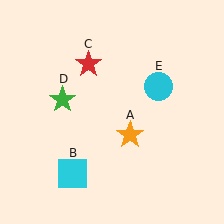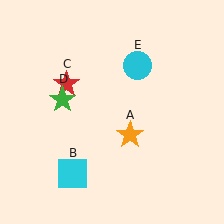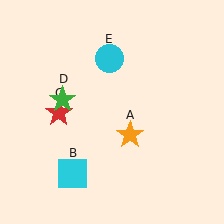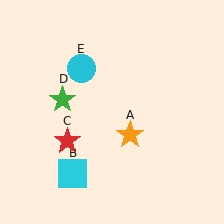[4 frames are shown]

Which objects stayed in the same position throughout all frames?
Orange star (object A) and cyan square (object B) and green star (object D) remained stationary.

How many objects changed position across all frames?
2 objects changed position: red star (object C), cyan circle (object E).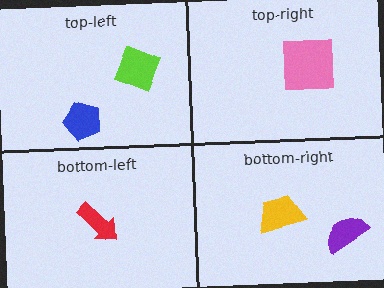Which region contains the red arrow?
The bottom-left region.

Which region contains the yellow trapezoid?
The bottom-right region.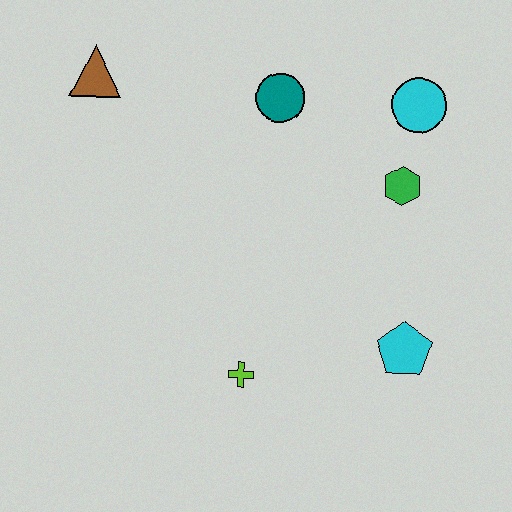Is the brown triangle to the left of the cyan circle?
Yes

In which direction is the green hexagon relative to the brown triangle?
The green hexagon is to the right of the brown triangle.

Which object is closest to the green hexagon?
The cyan circle is closest to the green hexagon.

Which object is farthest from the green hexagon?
The brown triangle is farthest from the green hexagon.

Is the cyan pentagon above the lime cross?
Yes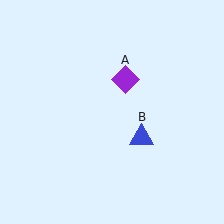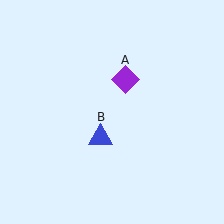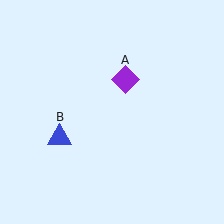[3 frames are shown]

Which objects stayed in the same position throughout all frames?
Purple diamond (object A) remained stationary.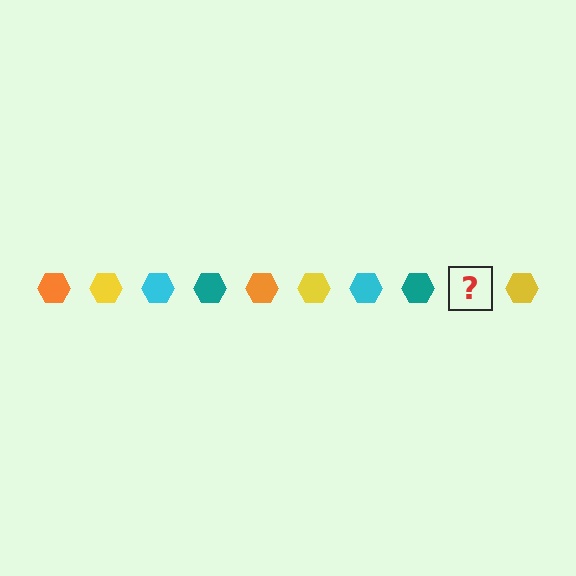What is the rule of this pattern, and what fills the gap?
The rule is that the pattern cycles through orange, yellow, cyan, teal hexagons. The gap should be filled with an orange hexagon.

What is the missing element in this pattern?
The missing element is an orange hexagon.